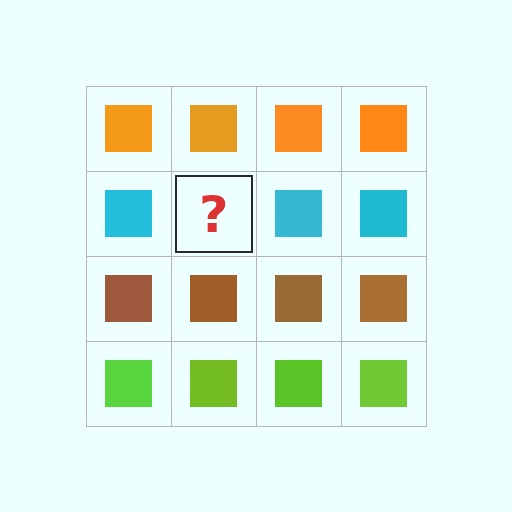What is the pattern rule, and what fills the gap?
The rule is that each row has a consistent color. The gap should be filled with a cyan square.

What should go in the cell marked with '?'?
The missing cell should contain a cyan square.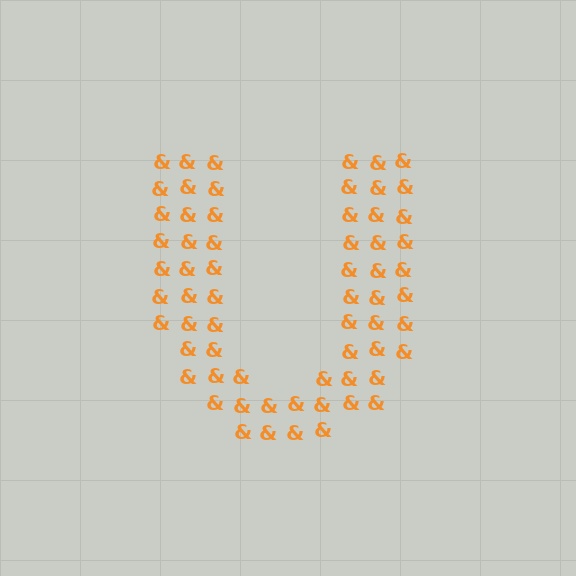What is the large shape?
The large shape is the letter U.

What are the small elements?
The small elements are ampersands.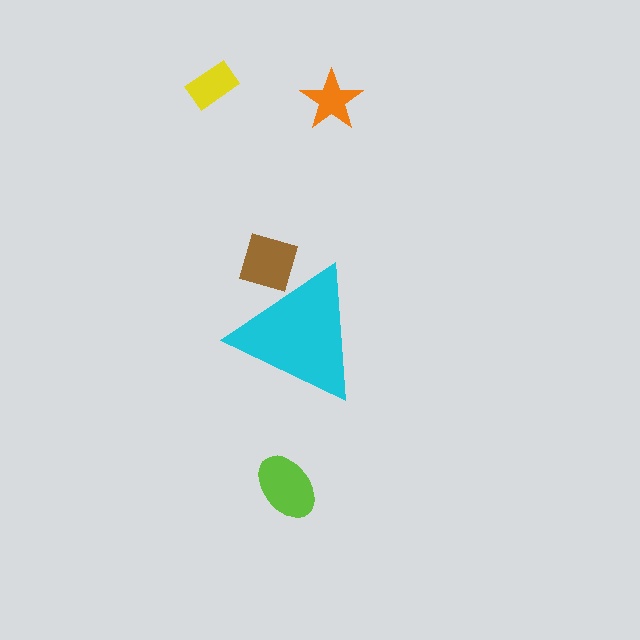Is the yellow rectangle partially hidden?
No, the yellow rectangle is fully visible.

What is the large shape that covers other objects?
A cyan triangle.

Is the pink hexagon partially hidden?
Yes, the pink hexagon is partially hidden behind the cyan triangle.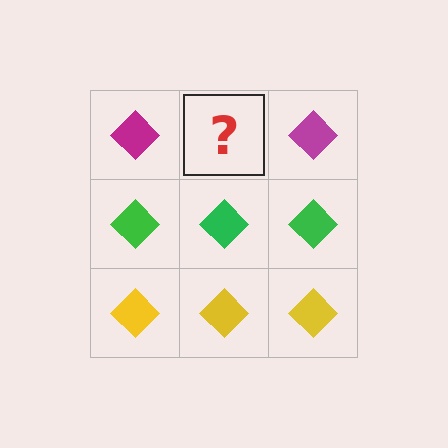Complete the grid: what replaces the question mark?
The question mark should be replaced with a magenta diamond.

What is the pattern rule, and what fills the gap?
The rule is that each row has a consistent color. The gap should be filled with a magenta diamond.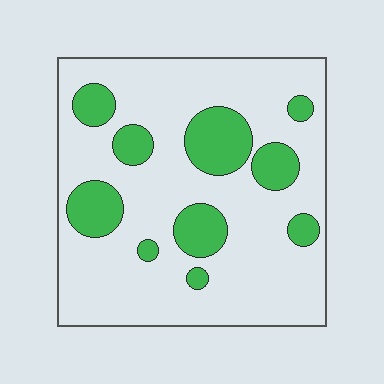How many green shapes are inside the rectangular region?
10.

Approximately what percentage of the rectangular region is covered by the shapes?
Approximately 20%.